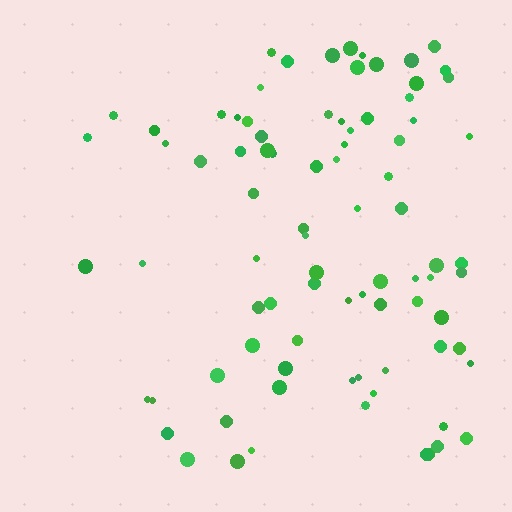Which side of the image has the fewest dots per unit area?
The left.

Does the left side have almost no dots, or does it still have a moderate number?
Still a moderate number, just noticeably fewer than the right.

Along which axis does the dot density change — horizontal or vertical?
Horizontal.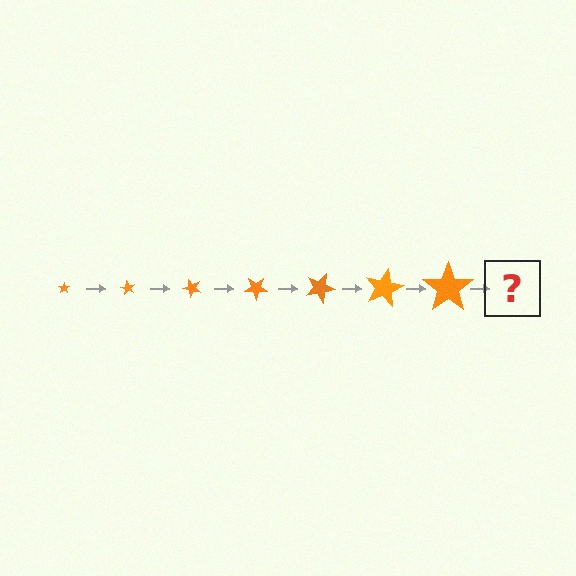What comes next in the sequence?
The next element should be a star, larger than the previous one and rotated 420 degrees from the start.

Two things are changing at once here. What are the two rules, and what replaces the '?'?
The two rules are that the star grows larger each step and it rotates 60 degrees each step. The '?' should be a star, larger than the previous one and rotated 420 degrees from the start.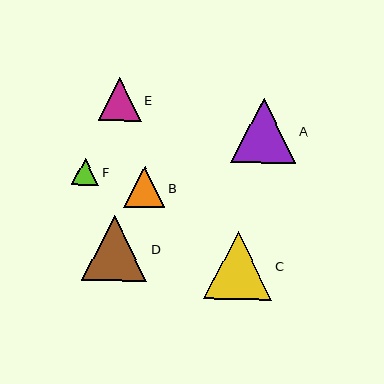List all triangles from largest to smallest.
From largest to smallest: C, A, D, E, B, F.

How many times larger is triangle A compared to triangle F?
Triangle A is approximately 2.4 times the size of triangle F.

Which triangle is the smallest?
Triangle F is the smallest with a size of approximately 27 pixels.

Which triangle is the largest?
Triangle C is the largest with a size of approximately 68 pixels.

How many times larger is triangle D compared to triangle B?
Triangle D is approximately 1.6 times the size of triangle B.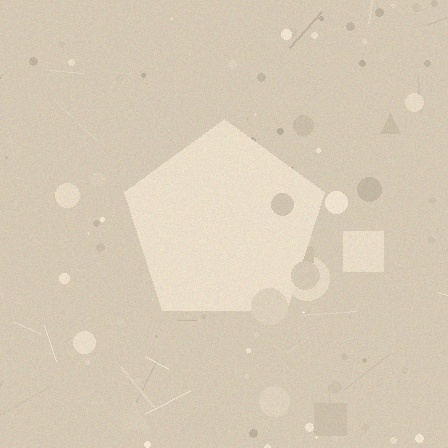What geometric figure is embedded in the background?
A pentagon is embedded in the background.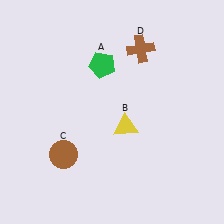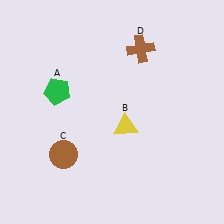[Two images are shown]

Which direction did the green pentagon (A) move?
The green pentagon (A) moved left.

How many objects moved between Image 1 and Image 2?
1 object moved between the two images.